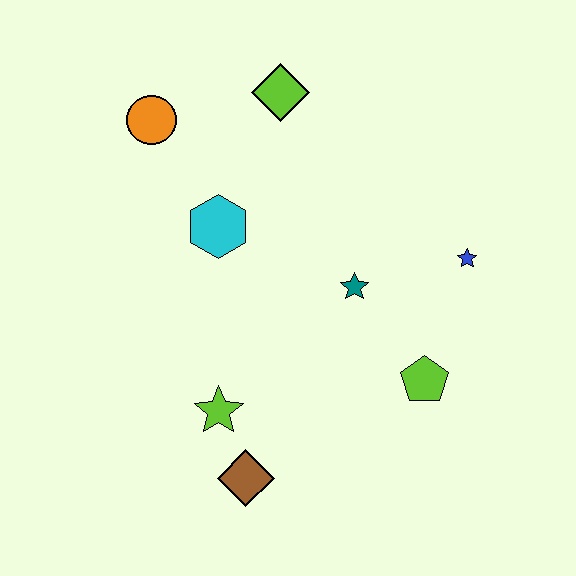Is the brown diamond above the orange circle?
No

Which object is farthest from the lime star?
The lime diamond is farthest from the lime star.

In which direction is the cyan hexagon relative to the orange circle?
The cyan hexagon is below the orange circle.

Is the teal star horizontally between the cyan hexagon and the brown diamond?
No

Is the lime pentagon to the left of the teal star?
No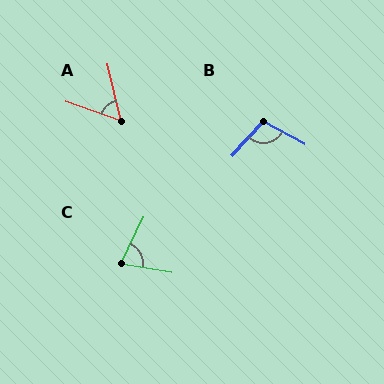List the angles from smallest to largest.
A (57°), C (74°), B (104°).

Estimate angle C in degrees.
Approximately 74 degrees.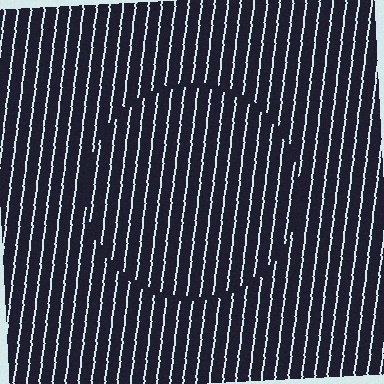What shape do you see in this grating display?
An illusory circle. The interior of the shape contains the same grating, shifted by half a period — the contour is defined by the phase discontinuity where line-ends from the inner and outer gratings abut.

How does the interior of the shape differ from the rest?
The interior of the shape contains the same grating, shifted by half a period — the contour is defined by the phase discontinuity where line-ends from the inner and outer gratings abut.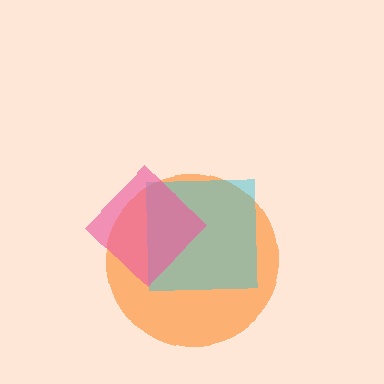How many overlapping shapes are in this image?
There are 3 overlapping shapes in the image.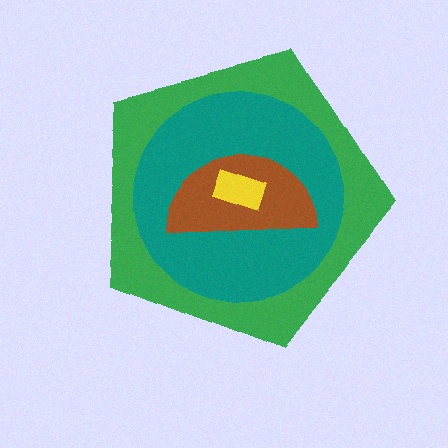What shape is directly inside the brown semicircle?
The yellow rectangle.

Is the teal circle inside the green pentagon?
Yes.